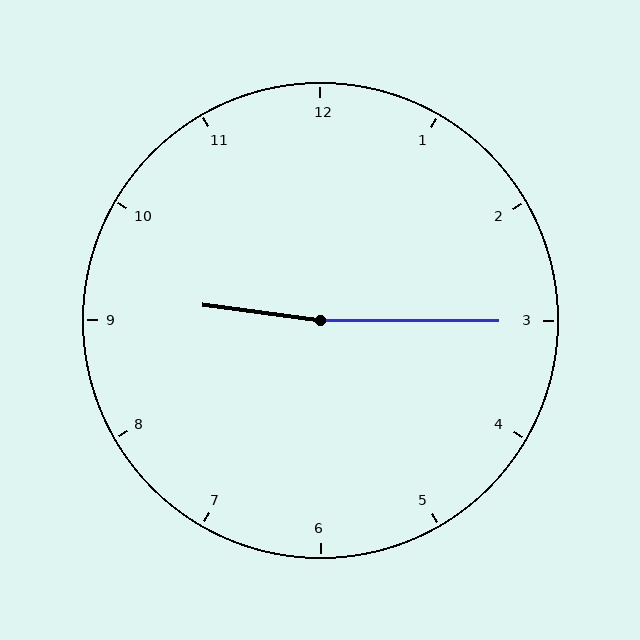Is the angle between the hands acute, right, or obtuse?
It is obtuse.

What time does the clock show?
9:15.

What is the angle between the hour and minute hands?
Approximately 172 degrees.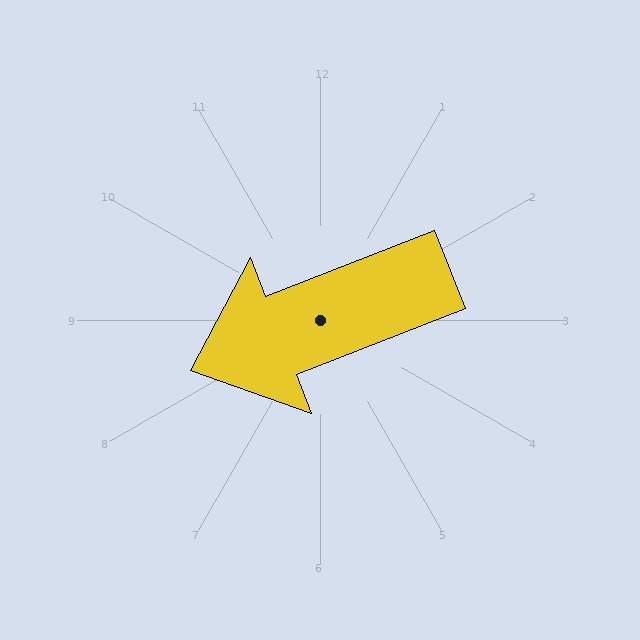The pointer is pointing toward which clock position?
Roughly 8 o'clock.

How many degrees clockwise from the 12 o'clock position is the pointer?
Approximately 249 degrees.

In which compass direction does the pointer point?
West.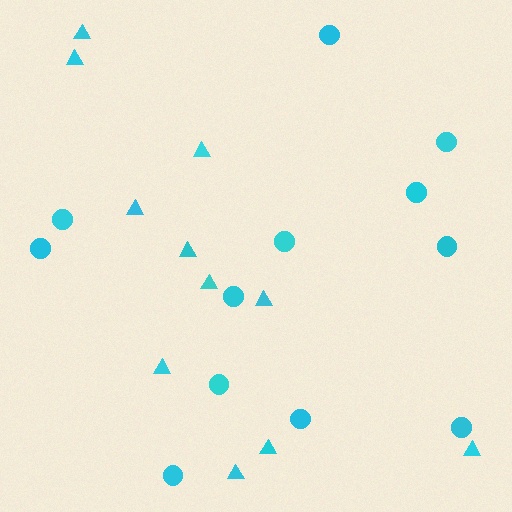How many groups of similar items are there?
There are 2 groups: one group of circles (12) and one group of triangles (11).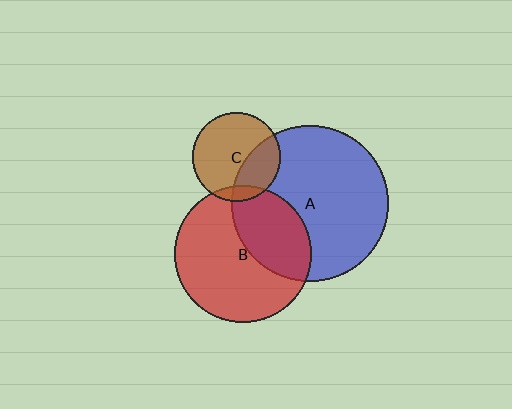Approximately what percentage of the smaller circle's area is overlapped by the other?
Approximately 35%.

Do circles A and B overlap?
Yes.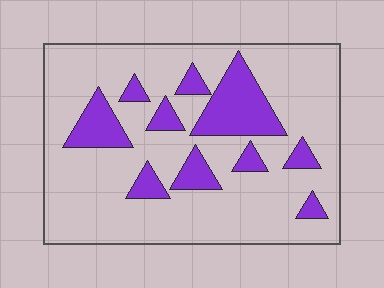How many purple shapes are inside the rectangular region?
10.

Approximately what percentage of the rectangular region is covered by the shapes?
Approximately 20%.